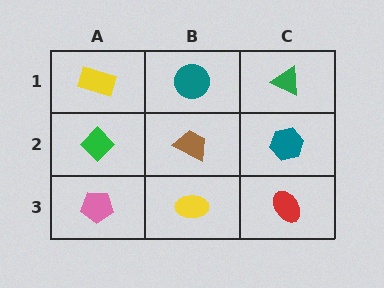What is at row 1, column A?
A yellow rectangle.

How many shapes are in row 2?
3 shapes.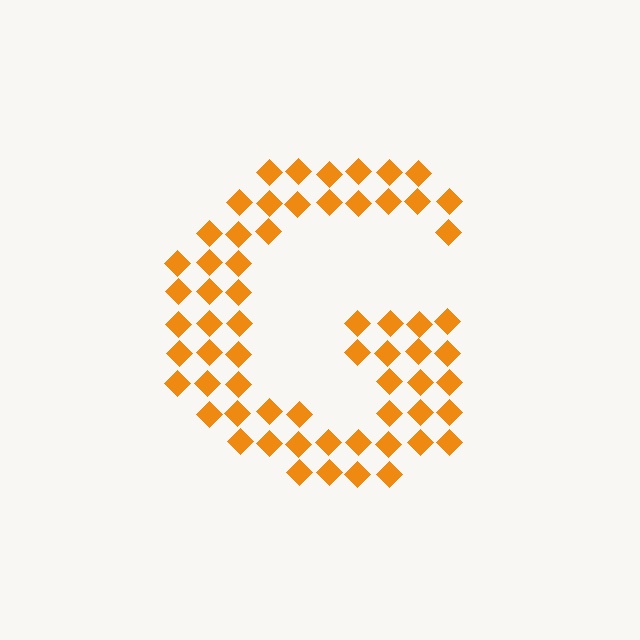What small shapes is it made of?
It is made of small diamonds.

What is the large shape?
The large shape is the letter G.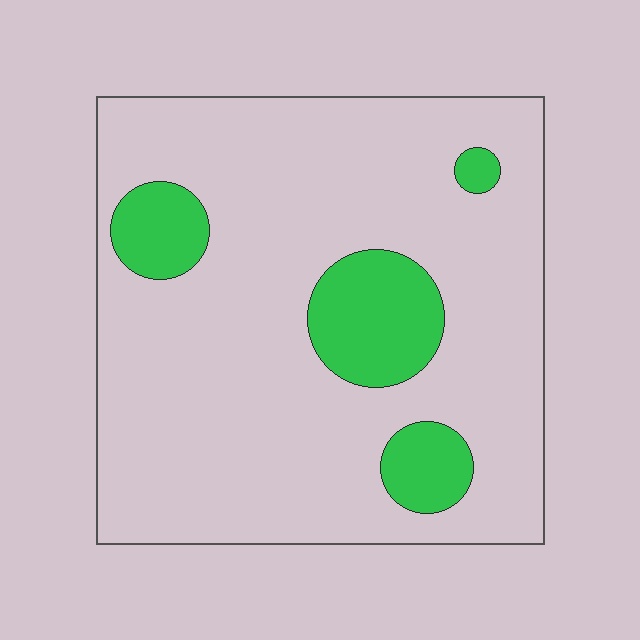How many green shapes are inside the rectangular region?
4.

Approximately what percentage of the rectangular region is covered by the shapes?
Approximately 15%.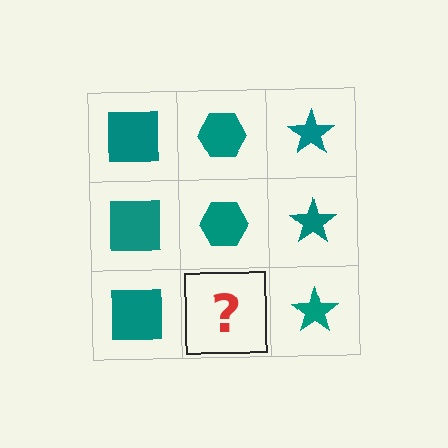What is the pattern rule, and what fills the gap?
The rule is that each column has a consistent shape. The gap should be filled with a teal hexagon.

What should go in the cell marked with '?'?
The missing cell should contain a teal hexagon.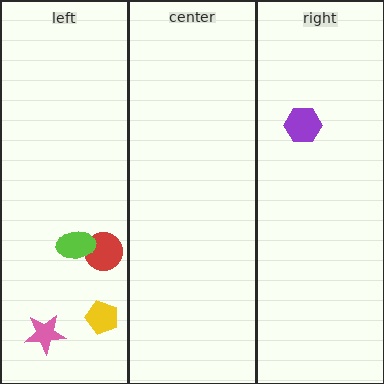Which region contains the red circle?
The left region.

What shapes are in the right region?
The purple hexagon.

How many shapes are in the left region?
4.